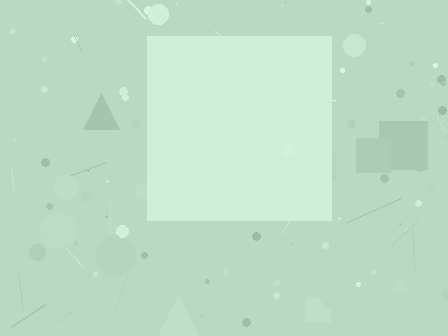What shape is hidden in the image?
A square is hidden in the image.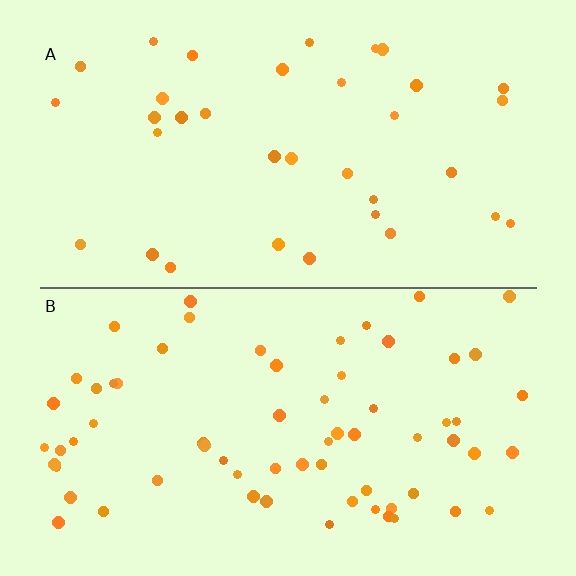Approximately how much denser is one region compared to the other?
Approximately 1.9× — region B over region A.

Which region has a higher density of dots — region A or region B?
B (the bottom).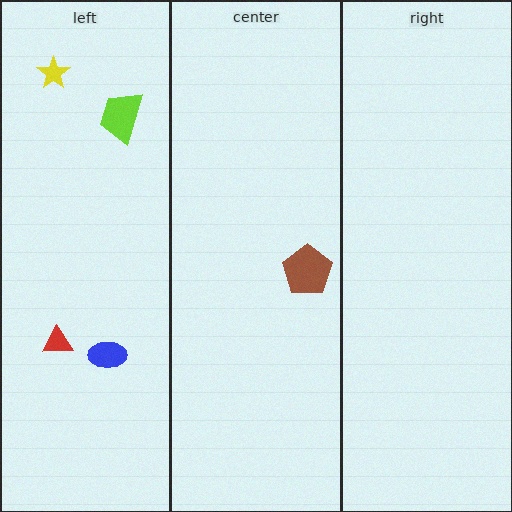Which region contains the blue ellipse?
The left region.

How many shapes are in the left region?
4.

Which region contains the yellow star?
The left region.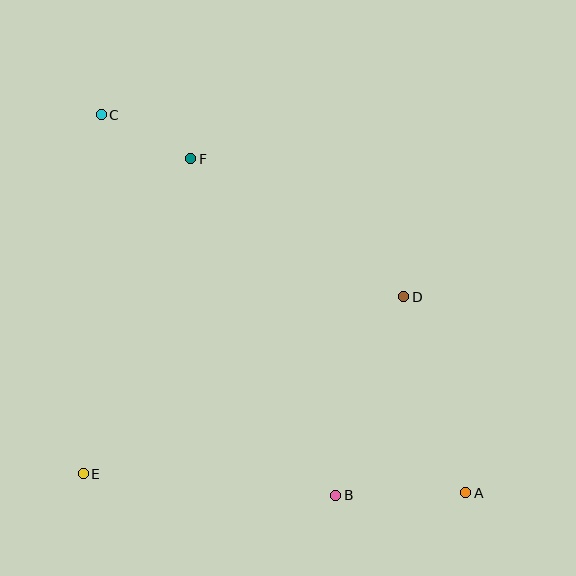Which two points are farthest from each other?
Points A and C are farthest from each other.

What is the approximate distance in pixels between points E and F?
The distance between E and F is approximately 333 pixels.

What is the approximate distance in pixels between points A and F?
The distance between A and F is approximately 433 pixels.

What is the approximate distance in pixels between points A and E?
The distance between A and E is approximately 383 pixels.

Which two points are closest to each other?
Points C and F are closest to each other.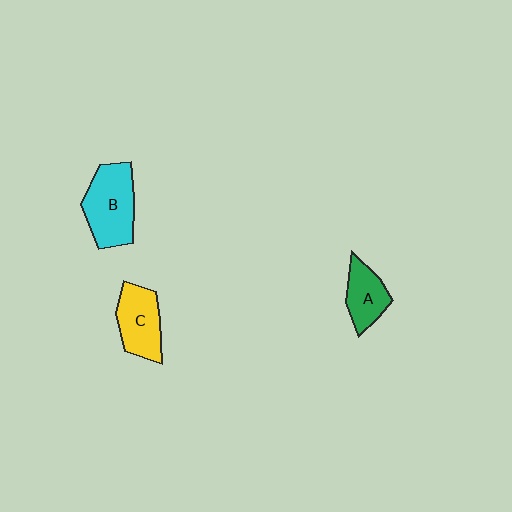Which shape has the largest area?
Shape B (cyan).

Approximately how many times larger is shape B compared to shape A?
Approximately 1.6 times.